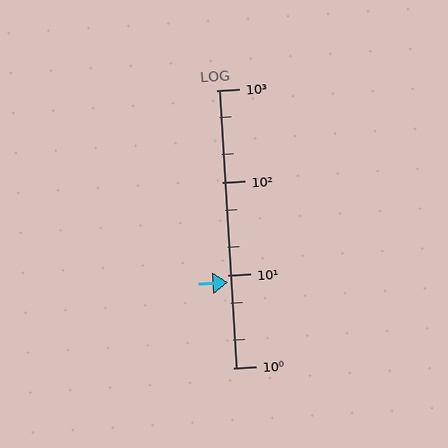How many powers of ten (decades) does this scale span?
The scale spans 3 decades, from 1 to 1000.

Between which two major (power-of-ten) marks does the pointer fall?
The pointer is between 1 and 10.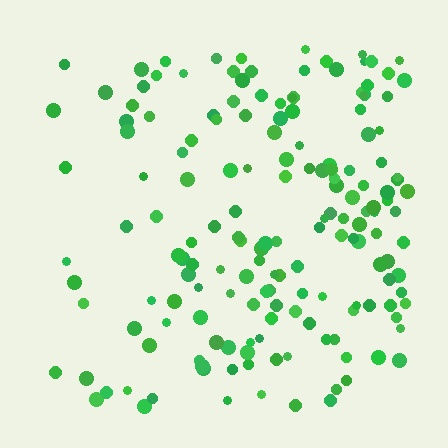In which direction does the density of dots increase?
From left to right, with the right side densest.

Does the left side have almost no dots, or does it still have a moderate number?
Still a moderate number, just noticeably fewer than the right.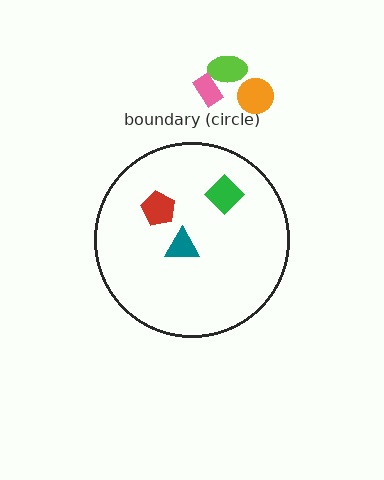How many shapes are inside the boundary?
3 inside, 3 outside.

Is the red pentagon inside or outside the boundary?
Inside.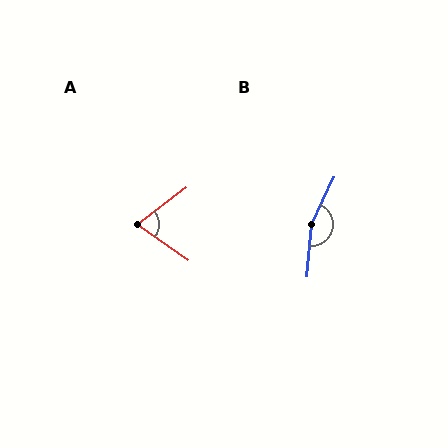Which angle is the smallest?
A, at approximately 72 degrees.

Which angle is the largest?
B, at approximately 160 degrees.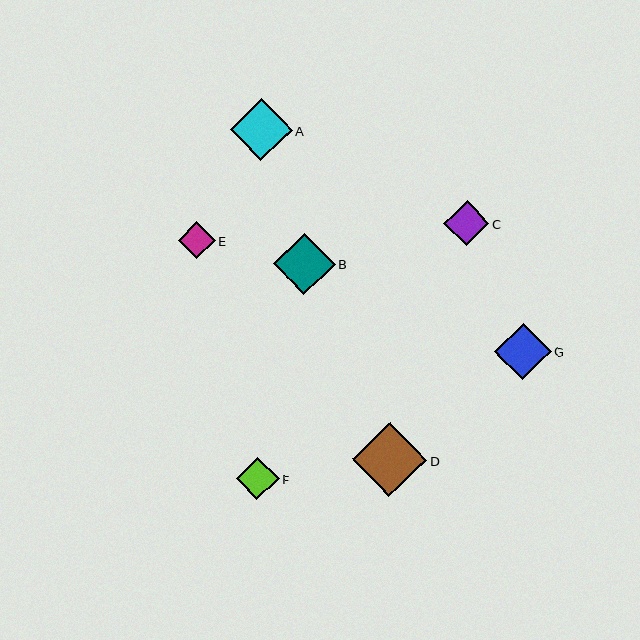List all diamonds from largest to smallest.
From largest to smallest: D, A, B, G, C, F, E.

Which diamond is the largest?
Diamond D is the largest with a size of approximately 74 pixels.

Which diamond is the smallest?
Diamond E is the smallest with a size of approximately 37 pixels.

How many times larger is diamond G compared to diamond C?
Diamond G is approximately 1.3 times the size of diamond C.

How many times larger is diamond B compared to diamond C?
Diamond B is approximately 1.4 times the size of diamond C.